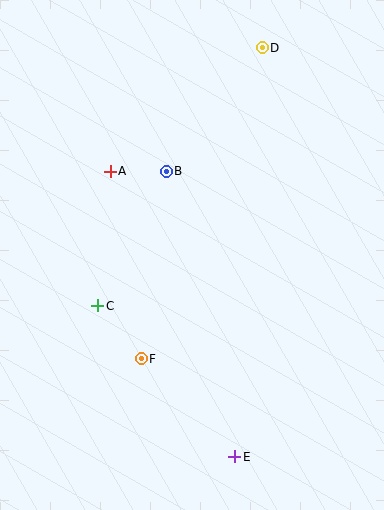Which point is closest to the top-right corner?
Point D is closest to the top-right corner.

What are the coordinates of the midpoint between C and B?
The midpoint between C and B is at (132, 238).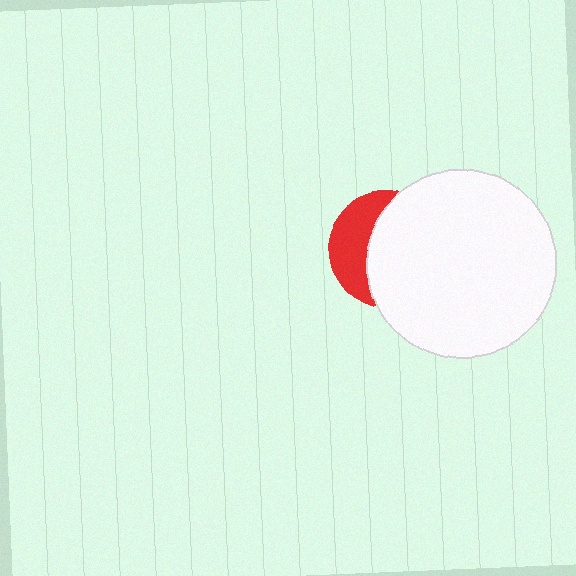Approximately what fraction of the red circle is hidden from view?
Roughly 64% of the red circle is hidden behind the white circle.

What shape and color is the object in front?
The object in front is a white circle.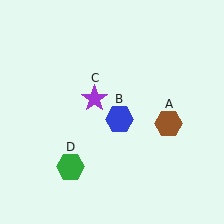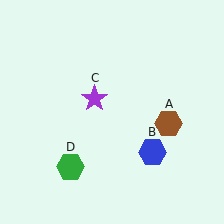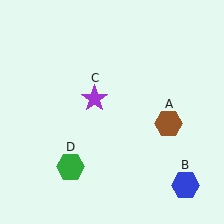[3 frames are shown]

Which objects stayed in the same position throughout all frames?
Brown hexagon (object A) and purple star (object C) and green hexagon (object D) remained stationary.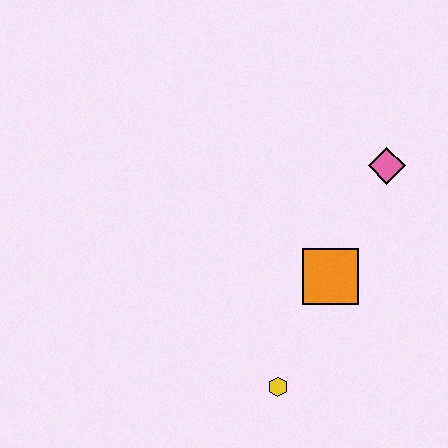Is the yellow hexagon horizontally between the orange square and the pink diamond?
No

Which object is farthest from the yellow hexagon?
The pink diamond is farthest from the yellow hexagon.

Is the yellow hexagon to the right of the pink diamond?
No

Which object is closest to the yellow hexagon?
The orange square is closest to the yellow hexagon.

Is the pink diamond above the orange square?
Yes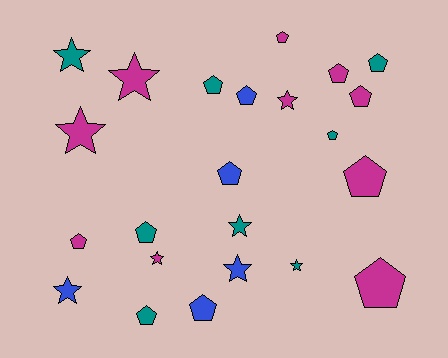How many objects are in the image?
There are 23 objects.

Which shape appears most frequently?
Pentagon, with 14 objects.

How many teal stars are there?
There are 3 teal stars.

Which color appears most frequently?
Magenta, with 10 objects.